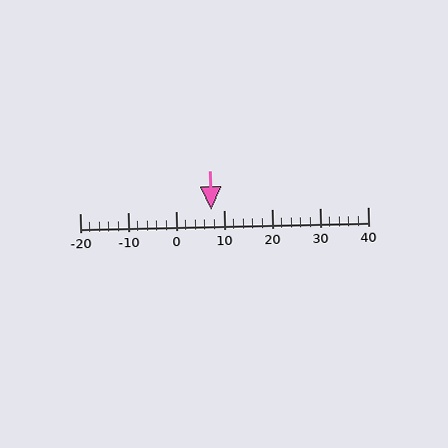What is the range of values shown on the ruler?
The ruler shows values from -20 to 40.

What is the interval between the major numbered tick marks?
The major tick marks are spaced 10 units apart.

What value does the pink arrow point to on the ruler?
The pink arrow points to approximately 7.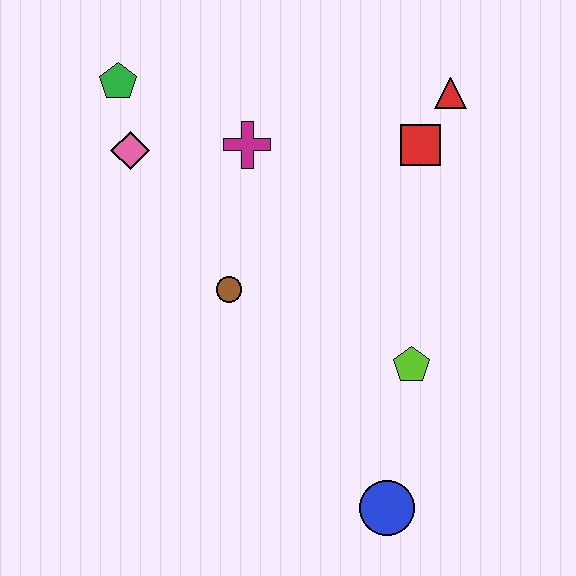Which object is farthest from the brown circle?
The red triangle is farthest from the brown circle.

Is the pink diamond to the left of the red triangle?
Yes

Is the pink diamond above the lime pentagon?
Yes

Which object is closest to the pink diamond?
The green pentagon is closest to the pink diamond.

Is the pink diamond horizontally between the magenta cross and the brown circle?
No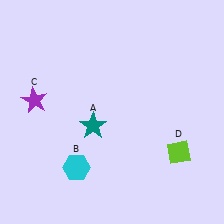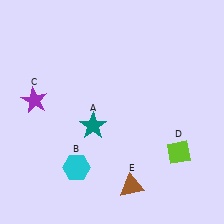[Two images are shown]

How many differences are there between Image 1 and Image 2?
There is 1 difference between the two images.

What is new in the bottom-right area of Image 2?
A brown triangle (E) was added in the bottom-right area of Image 2.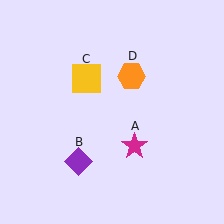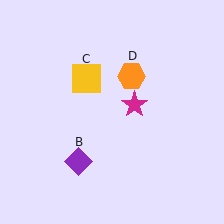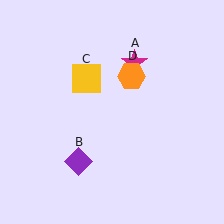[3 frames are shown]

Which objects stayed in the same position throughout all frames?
Purple diamond (object B) and yellow square (object C) and orange hexagon (object D) remained stationary.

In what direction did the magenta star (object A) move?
The magenta star (object A) moved up.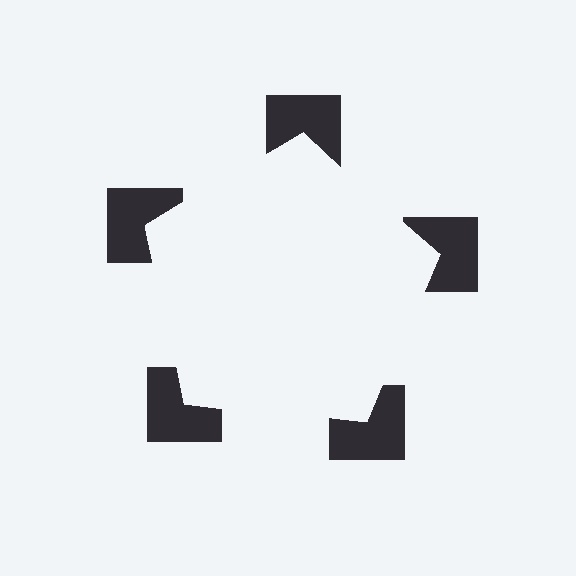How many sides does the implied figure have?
5 sides.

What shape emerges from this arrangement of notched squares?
An illusory pentagon — its edges are inferred from the aligned wedge cuts in the notched squares, not physically drawn.